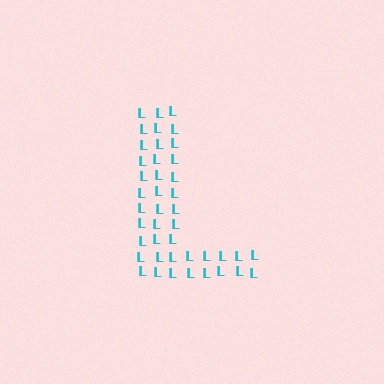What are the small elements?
The small elements are letter L's.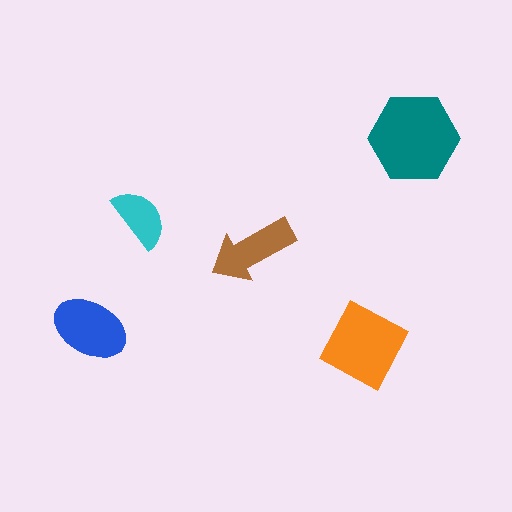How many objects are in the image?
There are 5 objects in the image.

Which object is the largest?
The teal hexagon.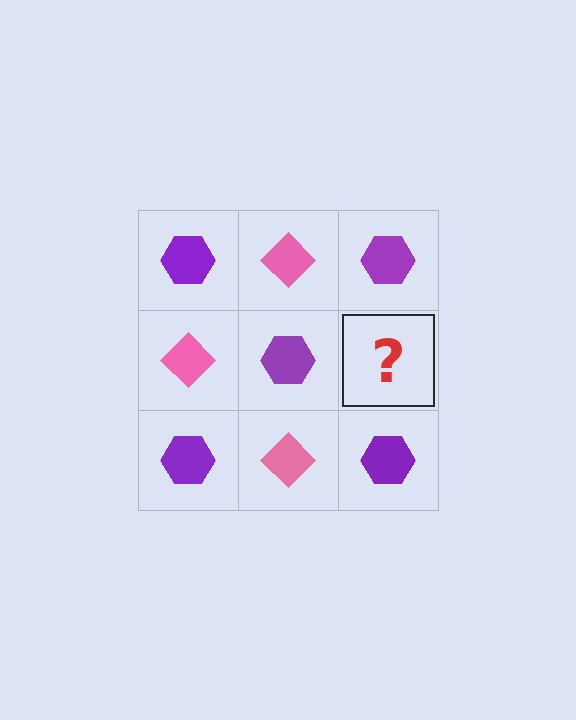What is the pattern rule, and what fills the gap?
The rule is that it alternates purple hexagon and pink diamond in a checkerboard pattern. The gap should be filled with a pink diamond.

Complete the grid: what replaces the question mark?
The question mark should be replaced with a pink diamond.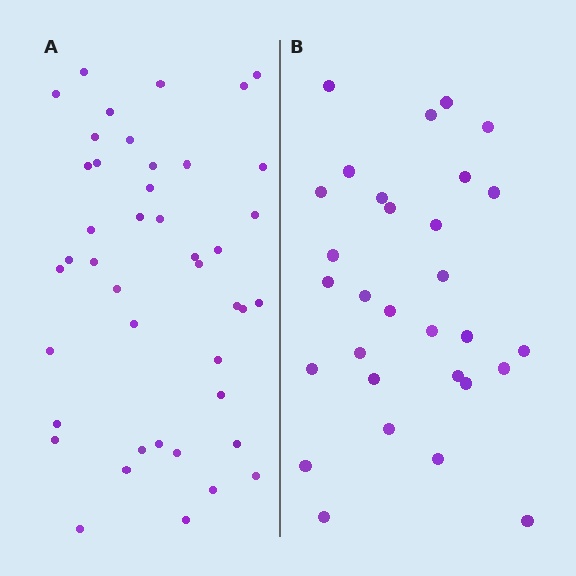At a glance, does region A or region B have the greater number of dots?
Region A (the left region) has more dots.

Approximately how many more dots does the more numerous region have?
Region A has approximately 15 more dots than region B.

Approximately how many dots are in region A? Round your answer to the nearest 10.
About 40 dots. (The exact count is 43, which rounds to 40.)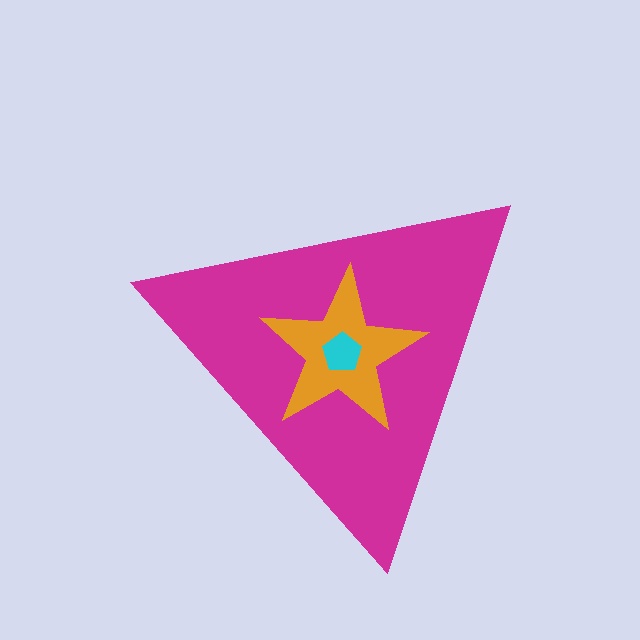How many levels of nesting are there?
3.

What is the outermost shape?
The magenta triangle.